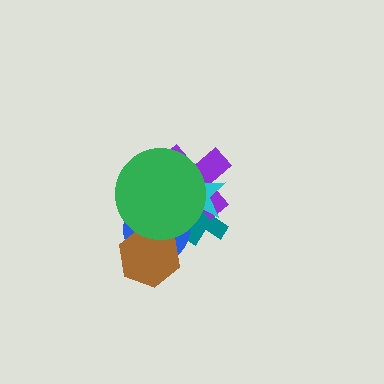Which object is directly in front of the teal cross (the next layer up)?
The purple cross is directly in front of the teal cross.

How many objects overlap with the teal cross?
4 objects overlap with the teal cross.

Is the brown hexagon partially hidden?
Yes, it is partially covered by another shape.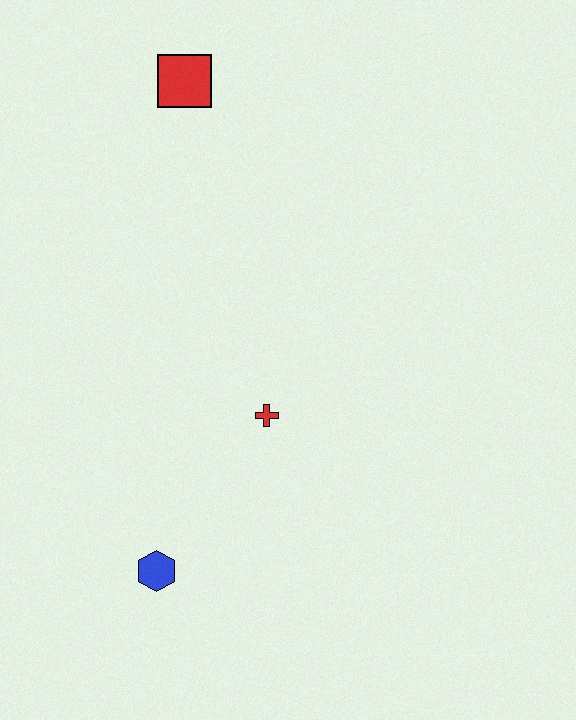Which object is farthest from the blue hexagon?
The red square is farthest from the blue hexagon.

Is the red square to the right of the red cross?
No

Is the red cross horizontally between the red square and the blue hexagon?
No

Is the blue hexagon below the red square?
Yes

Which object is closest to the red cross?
The blue hexagon is closest to the red cross.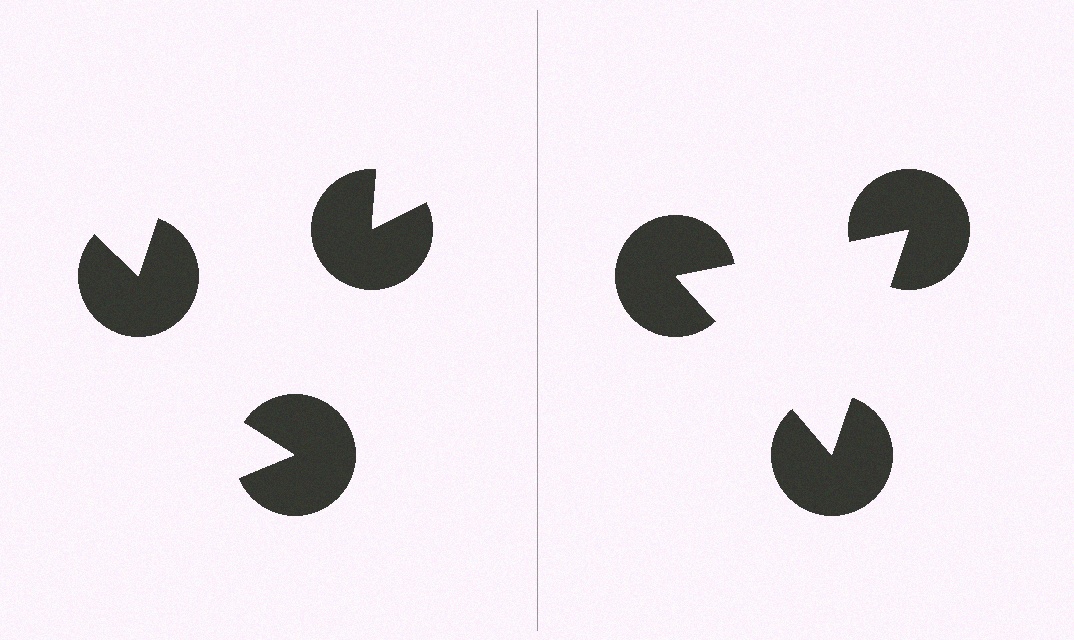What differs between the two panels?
The pac-man discs are positioned identically on both sides; only the wedge orientations differ. On the right they align to a triangle; on the left they are misaligned.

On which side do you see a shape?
An illusory triangle appears on the right side. On the left side the wedge cuts are rotated, so no coherent shape forms.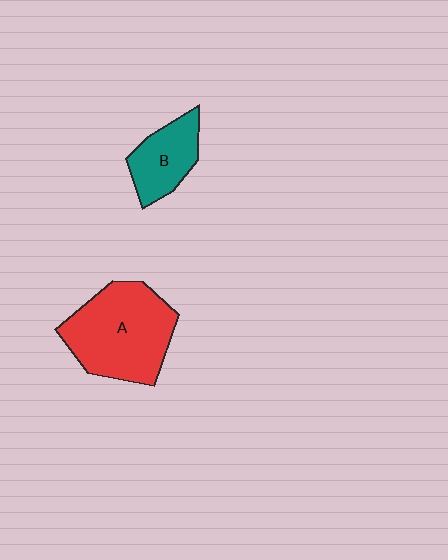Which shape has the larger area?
Shape A (red).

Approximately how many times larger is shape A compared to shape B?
Approximately 2.0 times.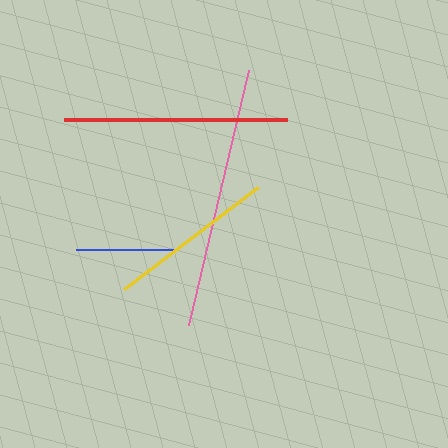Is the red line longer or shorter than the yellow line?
The red line is longer than the yellow line.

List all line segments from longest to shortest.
From longest to shortest: pink, red, yellow, blue.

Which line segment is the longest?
The pink line is the longest at approximately 262 pixels.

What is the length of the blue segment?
The blue segment is approximately 97 pixels long.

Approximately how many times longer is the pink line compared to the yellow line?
The pink line is approximately 1.6 times the length of the yellow line.